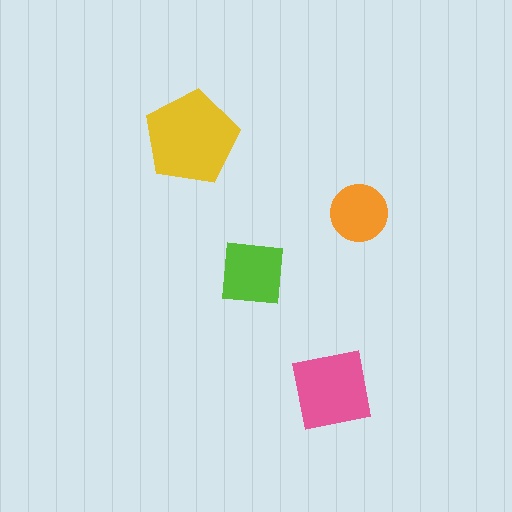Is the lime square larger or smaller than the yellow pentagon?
Smaller.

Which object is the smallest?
The orange circle.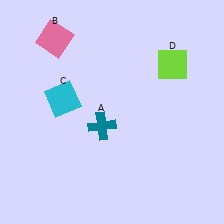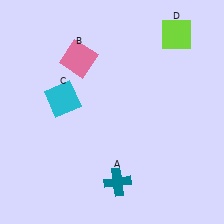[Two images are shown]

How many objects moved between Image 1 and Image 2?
3 objects moved between the two images.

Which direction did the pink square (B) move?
The pink square (B) moved right.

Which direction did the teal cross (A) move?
The teal cross (A) moved down.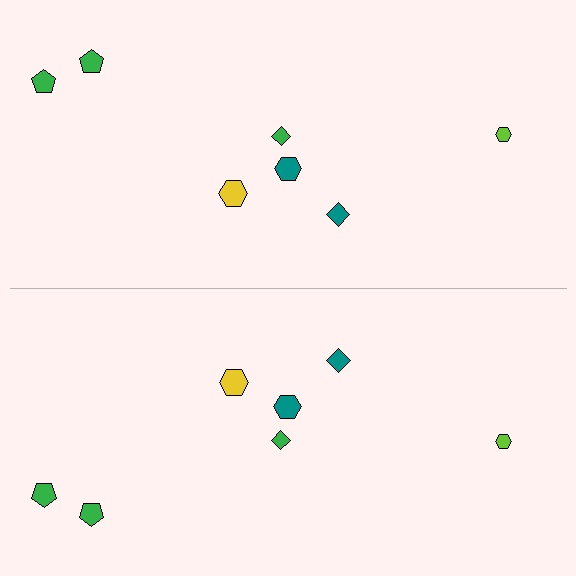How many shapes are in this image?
There are 14 shapes in this image.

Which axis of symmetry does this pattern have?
The pattern has a horizontal axis of symmetry running through the center of the image.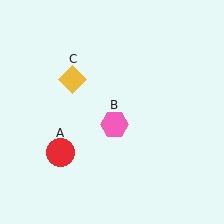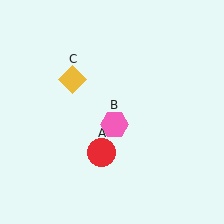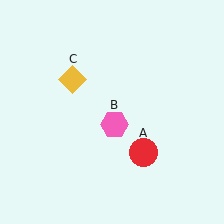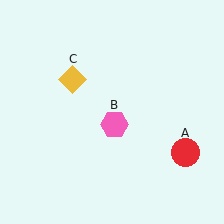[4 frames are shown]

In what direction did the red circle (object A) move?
The red circle (object A) moved right.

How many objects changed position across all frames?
1 object changed position: red circle (object A).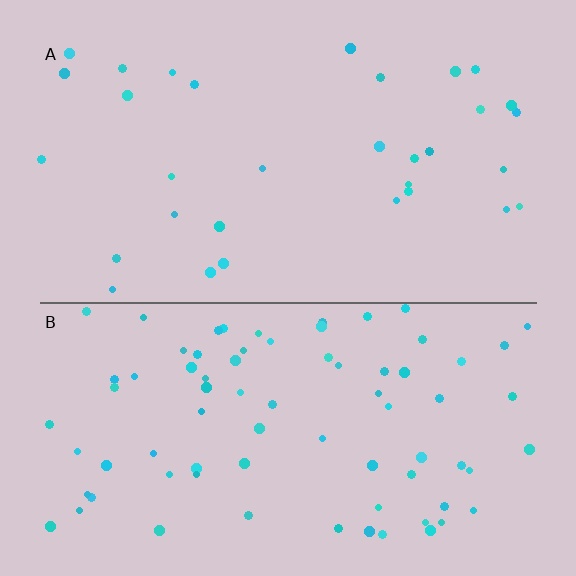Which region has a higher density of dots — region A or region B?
B (the bottom).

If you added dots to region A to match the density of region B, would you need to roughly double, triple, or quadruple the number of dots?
Approximately double.